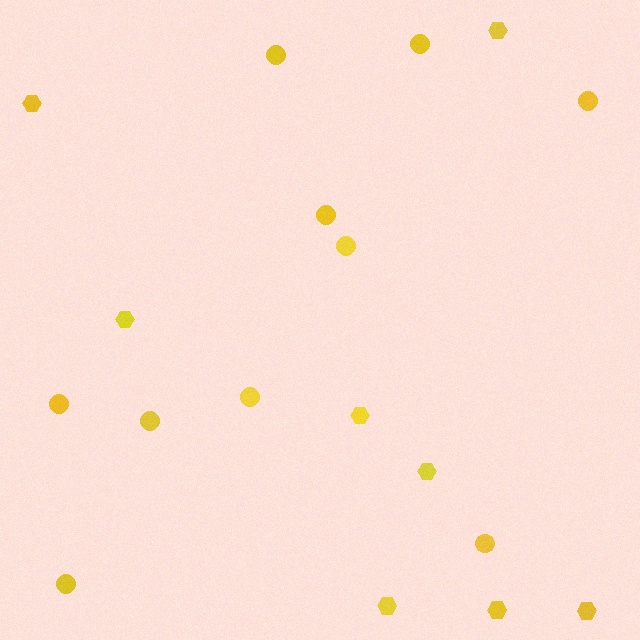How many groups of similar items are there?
There are 2 groups: one group of hexagons (8) and one group of circles (10).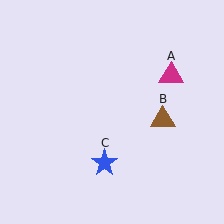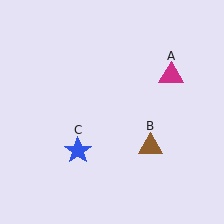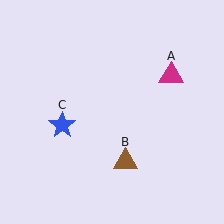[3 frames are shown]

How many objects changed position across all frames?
2 objects changed position: brown triangle (object B), blue star (object C).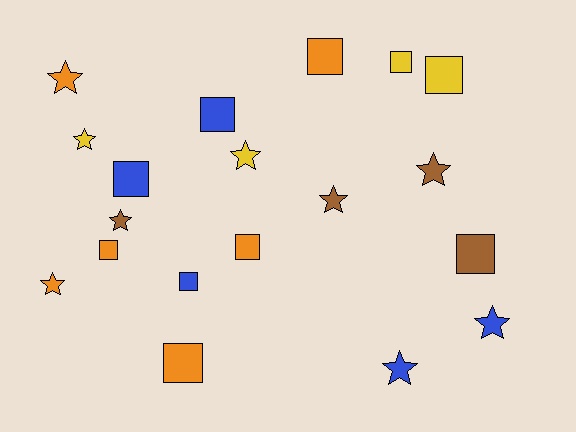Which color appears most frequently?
Orange, with 6 objects.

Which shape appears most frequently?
Square, with 10 objects.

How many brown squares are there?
There is 1 brown square.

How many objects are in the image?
There are 19 objects.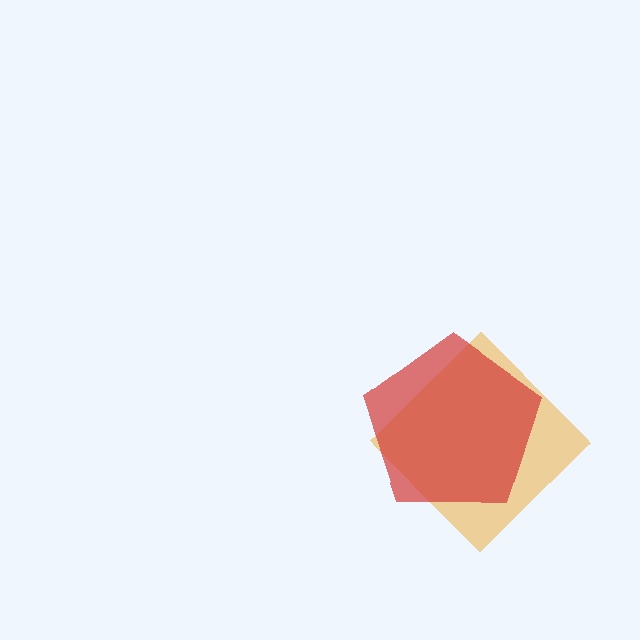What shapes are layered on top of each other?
The layered shapes are: an orange diamond, a red pentagon.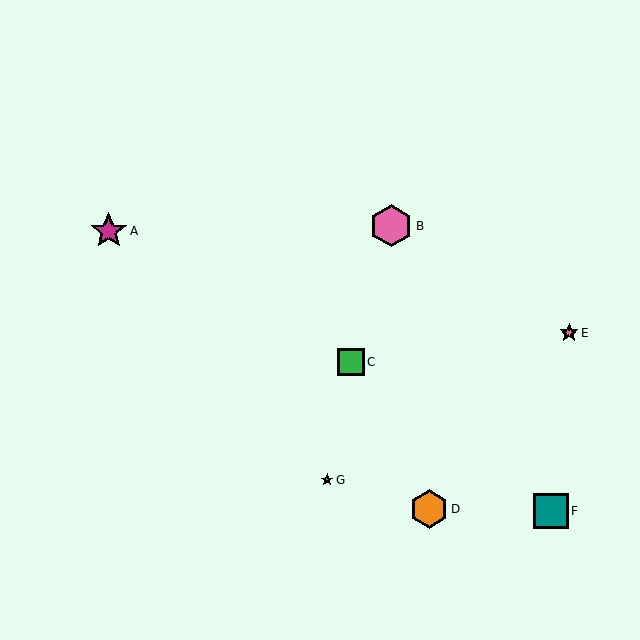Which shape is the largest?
The pink hexagon (labeled B) is the largest.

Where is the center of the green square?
The center of the green square is at (351, 362).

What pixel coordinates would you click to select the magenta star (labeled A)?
Click at (109, 231) to select the magenta star A.